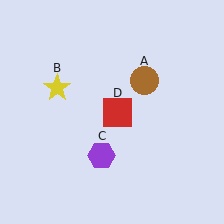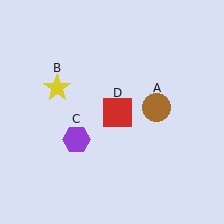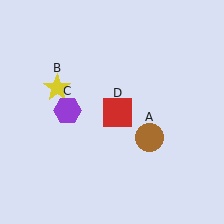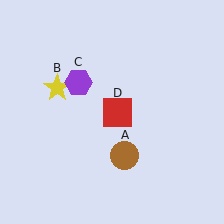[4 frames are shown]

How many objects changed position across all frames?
2 objects changed position: brown circle (object A), purple hexagon (object C).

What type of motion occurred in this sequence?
The brown circle (object A), purple hexagon (object C) rotated clockwise around the center of the scene.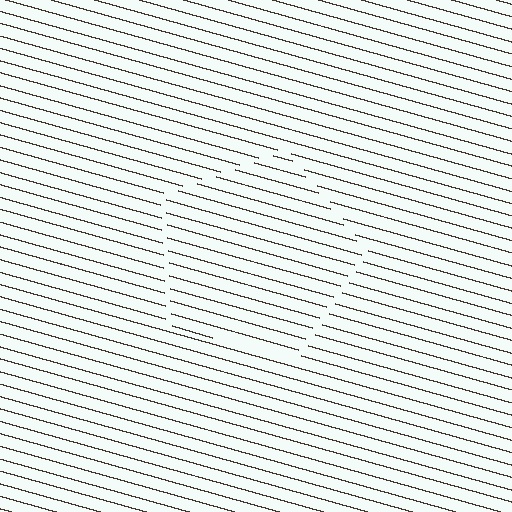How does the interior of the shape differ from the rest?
The interior of the shape contains the same grating, shifted by half a period — the contour is defined by the phase discontinuity where line-ends from the inner and outer gratings abut.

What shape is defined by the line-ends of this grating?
An illusory pentagon. The interior of the shape contains the same grating, shifted by half a period — the contour is defined by the phase discontinuity where line-ends from the inner and outer gratings abut.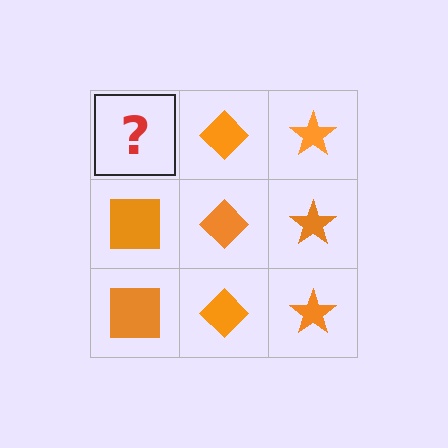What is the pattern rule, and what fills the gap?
The rule is that each column has a consistent shape. The gap should be filled with an orange square.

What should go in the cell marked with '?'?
The missing cell should contain an orange square.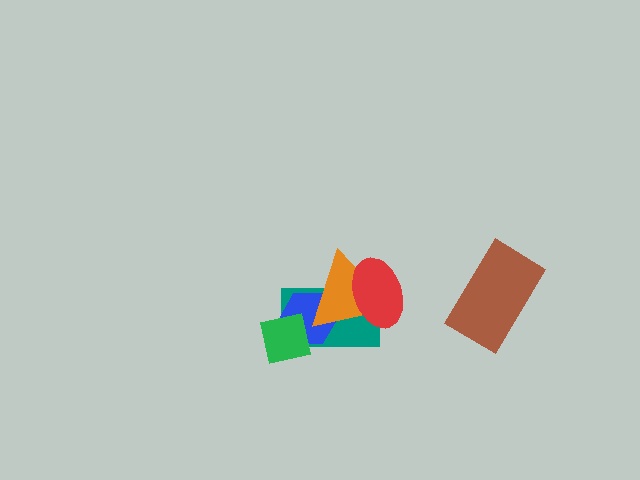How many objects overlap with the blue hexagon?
3 objects overlap with the blue hexagon.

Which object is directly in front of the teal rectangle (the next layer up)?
The blue hexagon is directly in front of the teal rectangle.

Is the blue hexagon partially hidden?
Yes, it is partially covered by another shape.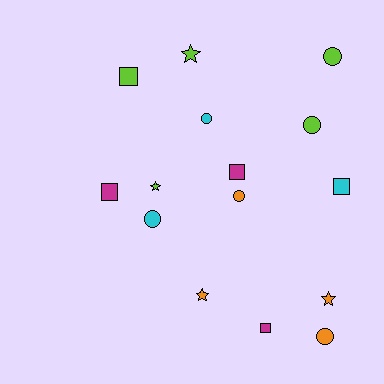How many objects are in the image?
There are 15 objects.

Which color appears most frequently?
Lime, with 5 objects.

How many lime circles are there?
There are 2 lime circles.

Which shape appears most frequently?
Circle, with 6 objects.